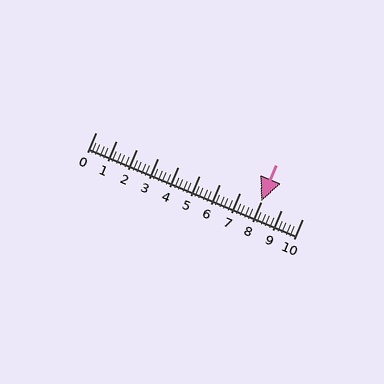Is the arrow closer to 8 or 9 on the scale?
The arrow is closer to 8.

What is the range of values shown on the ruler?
The ruler shows values from 0 to 10.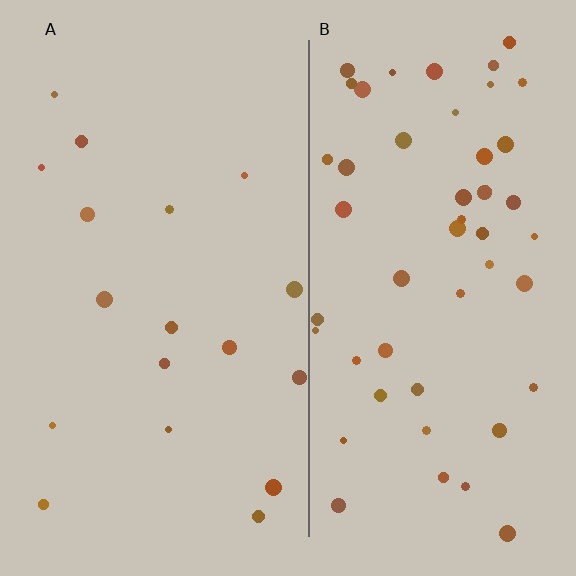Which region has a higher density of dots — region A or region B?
B (the right).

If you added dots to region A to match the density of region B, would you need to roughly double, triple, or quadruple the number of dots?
Approximately triple.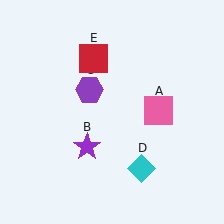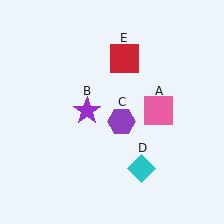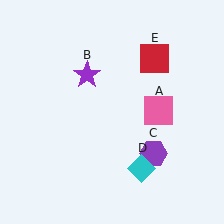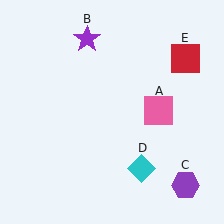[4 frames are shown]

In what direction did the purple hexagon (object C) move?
The purple hexagon (object C) moved down and to the right.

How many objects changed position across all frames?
3 objects changed position: purple star (object B), purple hexagon (object C), red square (object E).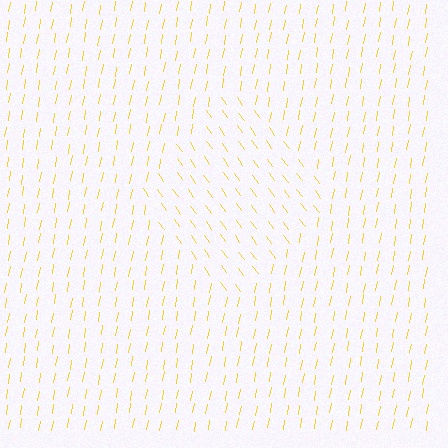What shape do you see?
I see a diamond.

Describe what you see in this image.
The image is filled with small yellow line segments. A diamond region in the image has lines oriented differently from the surrounding lines, creating a visible texture boundary.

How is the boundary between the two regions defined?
The boundary is defined purely by a change in line orientation (approximately 45 degrees difference). All lines are the same color and thickness.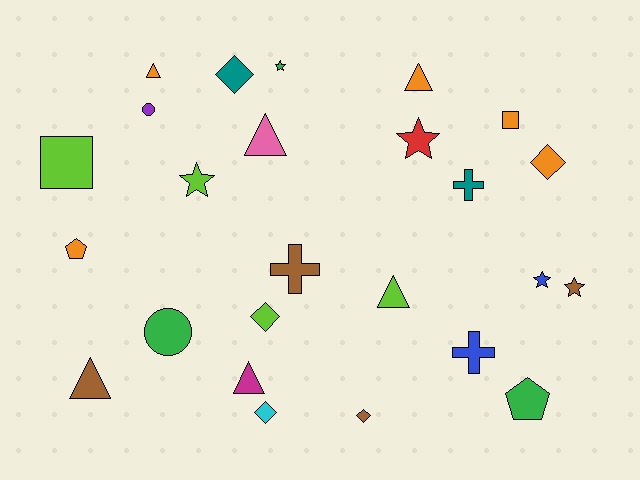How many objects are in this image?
There are 25 objects.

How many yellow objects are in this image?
There are no yellow objects.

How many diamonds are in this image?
There are 5 diamonds.